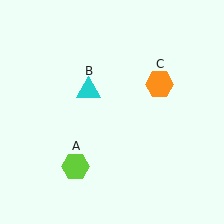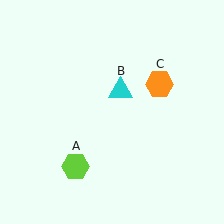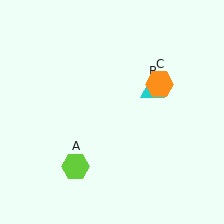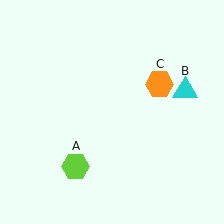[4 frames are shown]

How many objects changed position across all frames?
1 object changed position: cyan triangle (object B).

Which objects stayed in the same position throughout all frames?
Lime hexagon (object A) and orange hexagon (object C) remained stationary.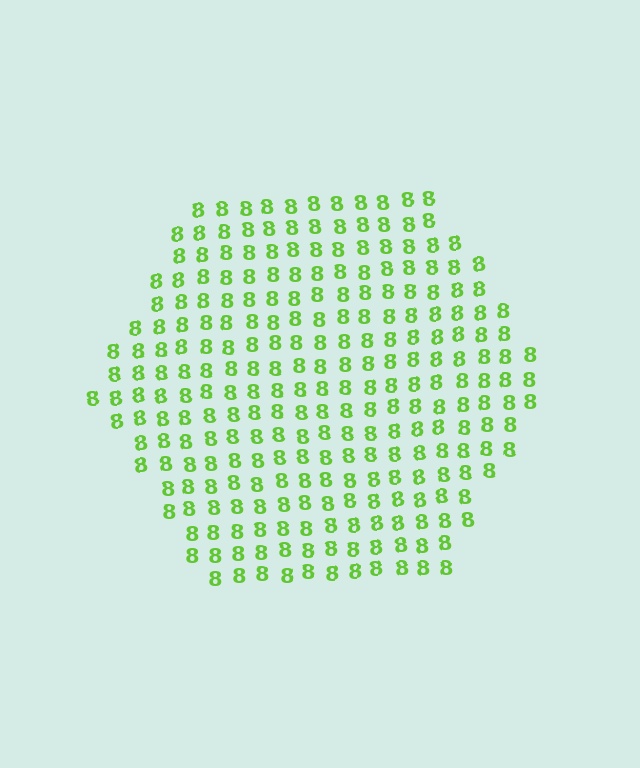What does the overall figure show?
The overall figure shows a hexagon.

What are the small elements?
The small elements are digit 8's.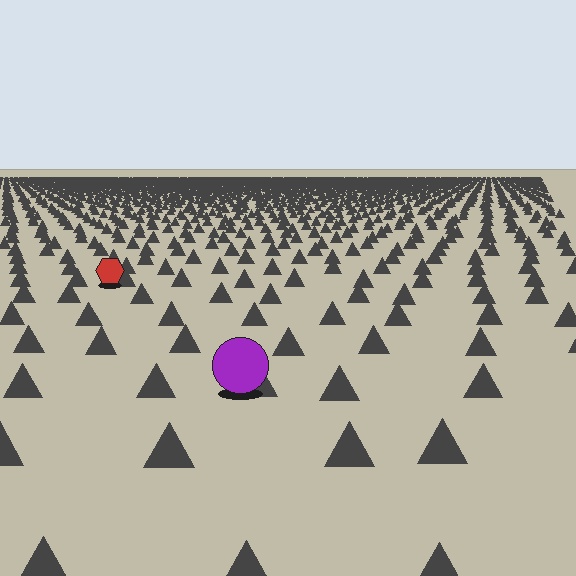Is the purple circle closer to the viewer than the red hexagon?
Yes. The purple circle is closer — you can tell from the texture gradient: the ground texture is coarser near it.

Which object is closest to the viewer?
The purple circle is closest. The texture marks near it are larger and more spread out.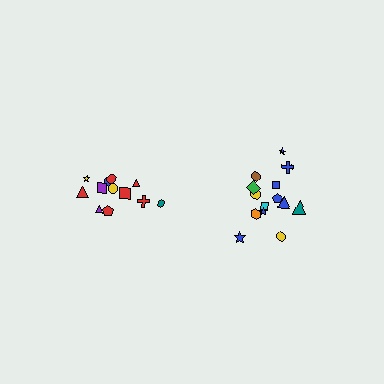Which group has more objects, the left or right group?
The right group.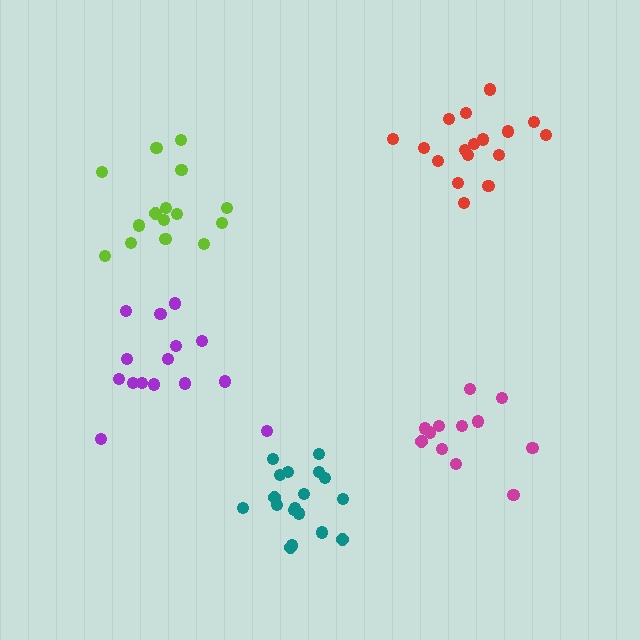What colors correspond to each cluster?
The clusters are colored: purple, lime, red, teal, magenta.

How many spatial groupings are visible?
There are 5 spatial groupings.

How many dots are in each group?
Group 1: 15 dots, Group 2: 15 dots, Group 3: 17 dots, Group 4: 18 dots, Group 5: 12 dots (77 total).